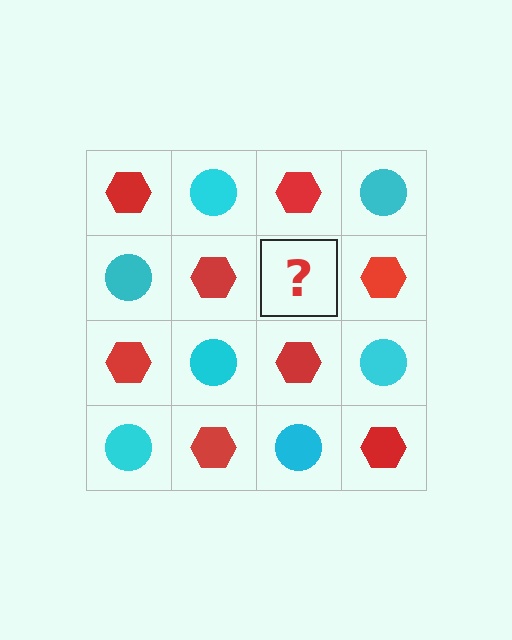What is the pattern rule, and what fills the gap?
The rule is that it alternates red hexagon and cyan circle in a checkerboard pattern. The gap should be filled with a cyan circle.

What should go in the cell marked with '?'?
The missing cell should contain a cyan circle.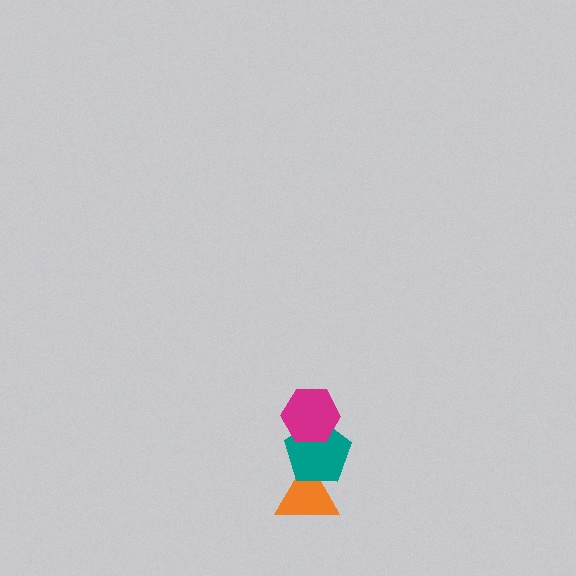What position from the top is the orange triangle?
The orange triangle is 3rd from the top.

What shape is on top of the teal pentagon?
The magenta hexagon is on top of the teal pentagon.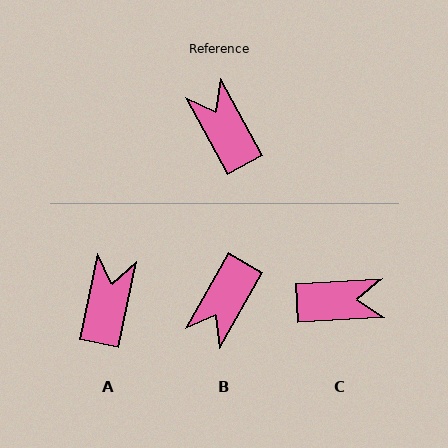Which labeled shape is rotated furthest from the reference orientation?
B, about 122 degrees away.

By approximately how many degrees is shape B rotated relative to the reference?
Approximately 122 degrees counter-clockwise.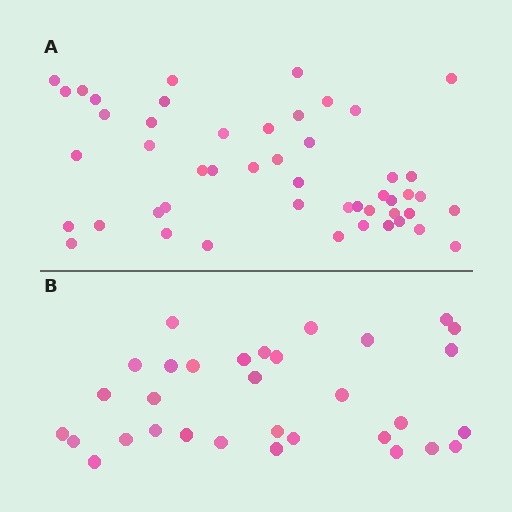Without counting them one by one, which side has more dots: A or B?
Region A (the top region) has more dots.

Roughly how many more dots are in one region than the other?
Region A has approximately 15 more dots than region B.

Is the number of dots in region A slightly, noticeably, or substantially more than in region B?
Region A has substantially more. The ratio is roughly 1.5 to 1.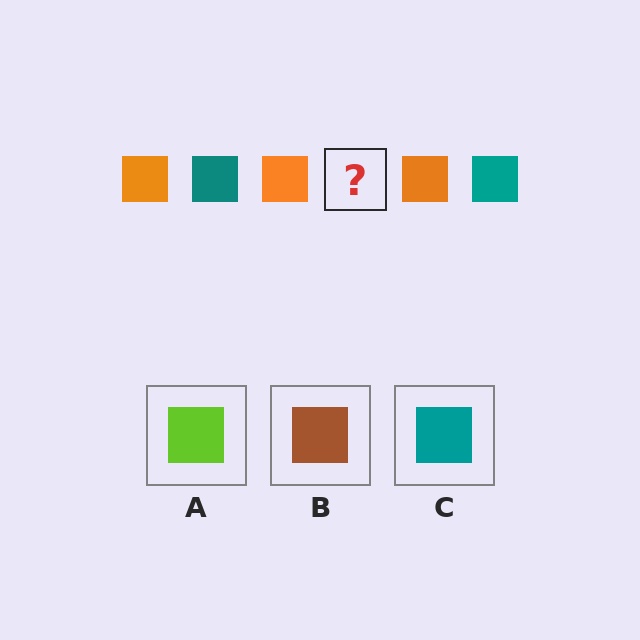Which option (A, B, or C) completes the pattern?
C.